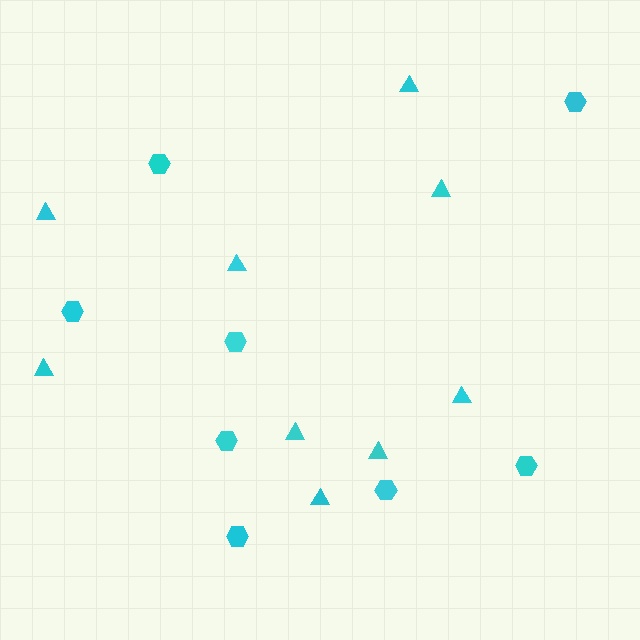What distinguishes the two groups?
There are 2 groups: one group of triangles (9) and one group of hexagons (8).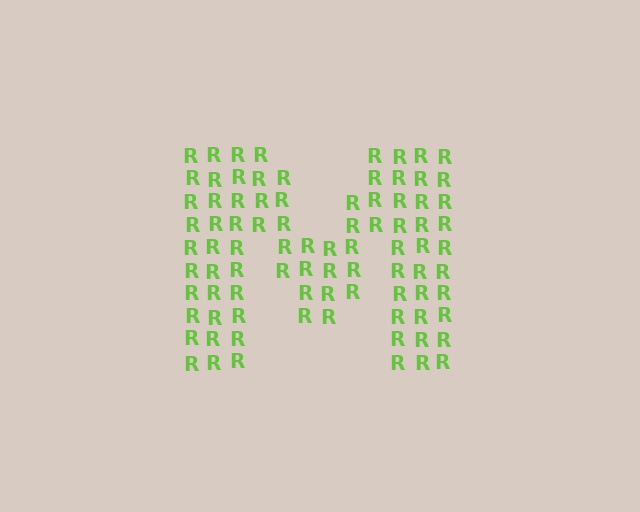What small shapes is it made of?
It is made of small letter R's.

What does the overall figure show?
The overall figure shows the letter M.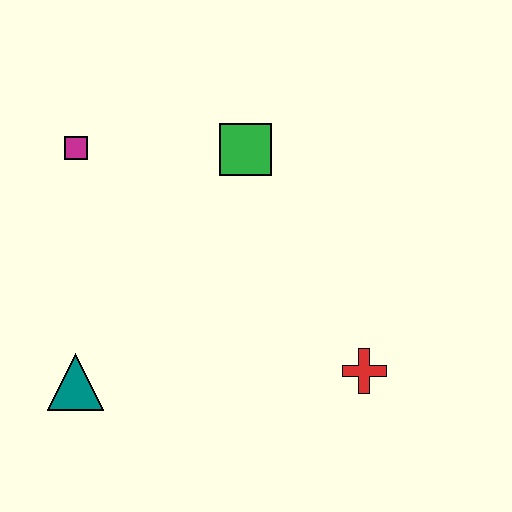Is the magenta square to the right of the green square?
No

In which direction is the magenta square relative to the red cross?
The magenta square is to the left of the red cross.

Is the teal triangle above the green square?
No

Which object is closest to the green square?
The magenta square is closest to the green square.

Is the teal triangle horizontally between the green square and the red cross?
No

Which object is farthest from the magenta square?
The red cross is farthest from the magenta square.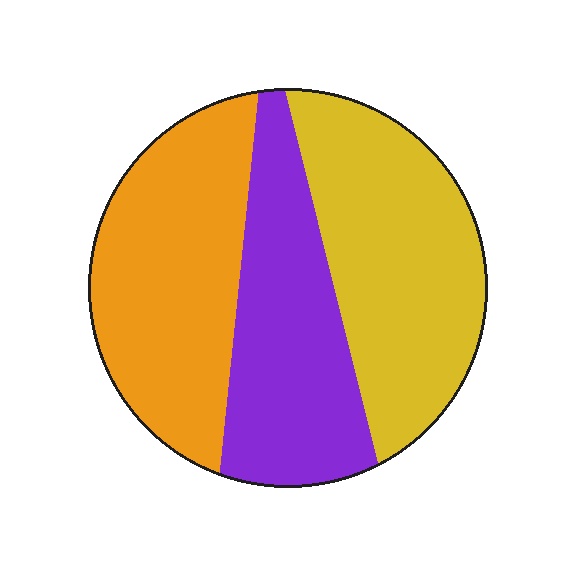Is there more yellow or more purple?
Yellow.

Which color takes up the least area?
Purple, at roughly 30%.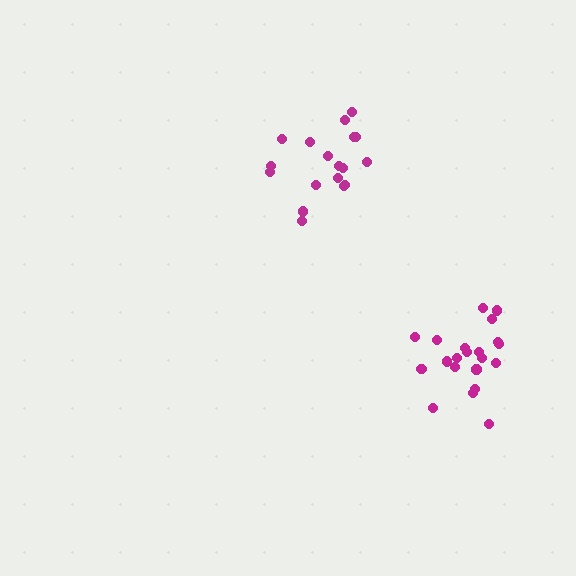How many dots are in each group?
Group 1: 18 dots, Group 2: 21 dots (39 total).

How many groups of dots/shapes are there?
There are 2 groups.